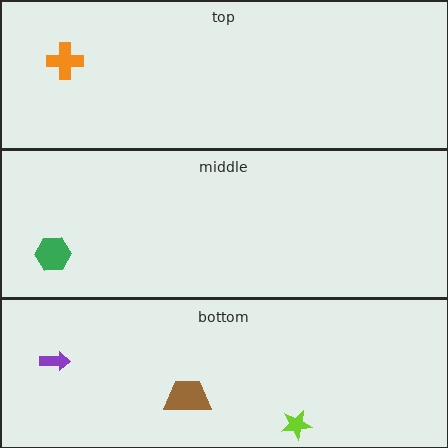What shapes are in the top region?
The orange cross.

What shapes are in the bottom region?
The brown trapezoid, the lime star, the purple arrow.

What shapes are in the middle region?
The green hexagon.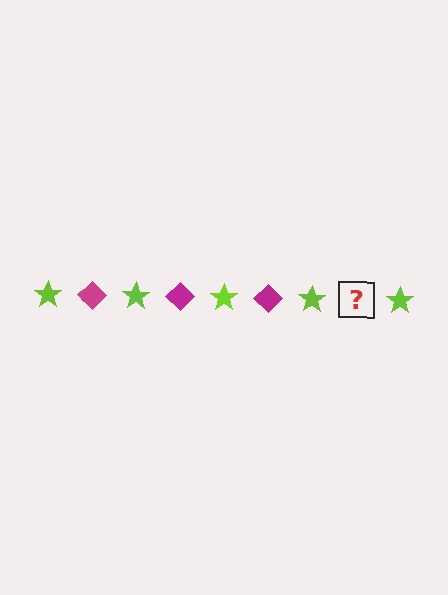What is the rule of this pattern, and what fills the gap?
The rule is that the pattern alternates between lime star and magenta diamond. The gap should be filled with a magenta diamond.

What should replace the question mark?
The question mark should be replaced with a magenta diamond.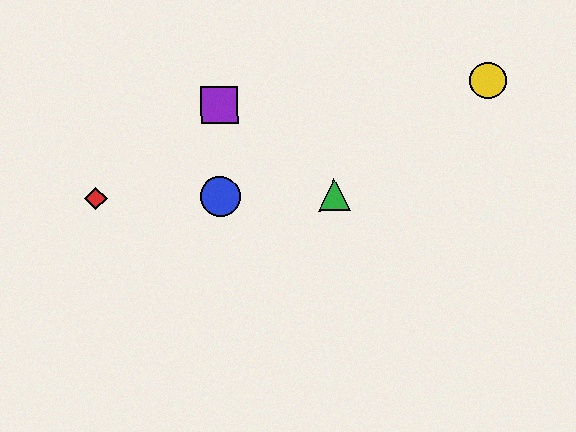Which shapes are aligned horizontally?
The red diamond, the blue circle, the green triangle are aligned horizontally.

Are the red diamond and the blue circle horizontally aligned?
Yes, both are at y≈199.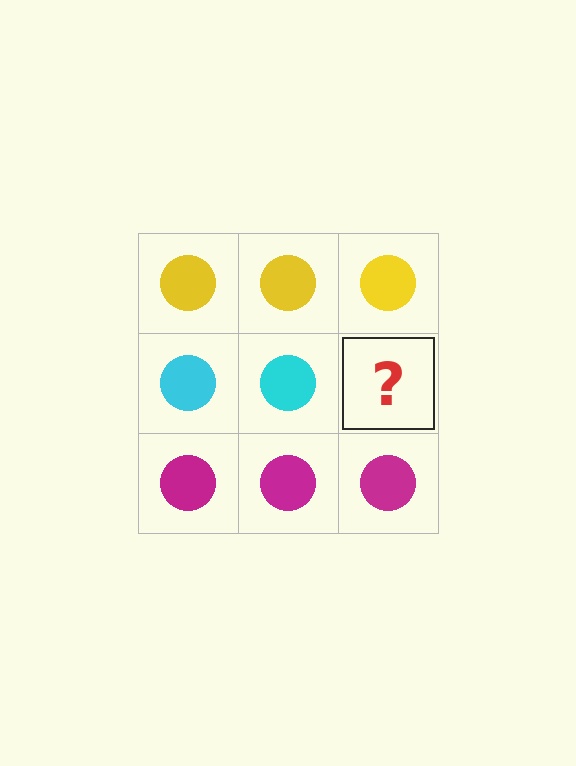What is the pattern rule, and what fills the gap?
The rule is that each row has a consistent color. The gap should be filled with a cyan circle.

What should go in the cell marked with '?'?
The missing cell should contain a cyan circle.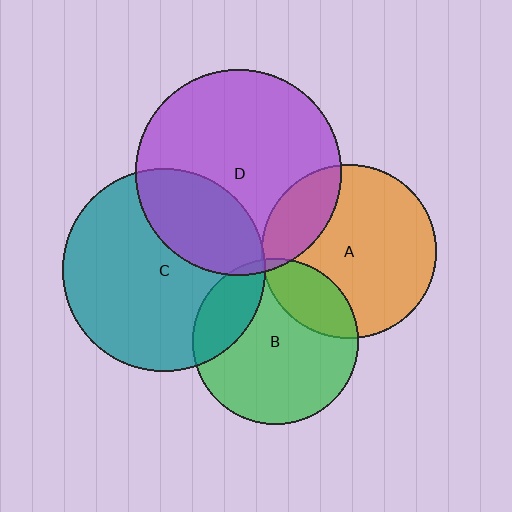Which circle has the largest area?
Circle D (purple).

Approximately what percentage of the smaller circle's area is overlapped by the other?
Approximately 5%.